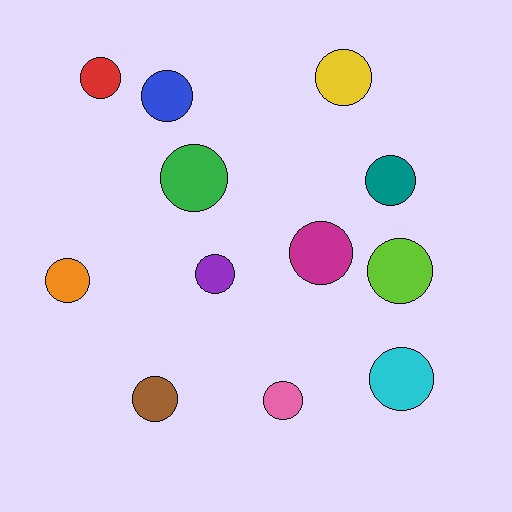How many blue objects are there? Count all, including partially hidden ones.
There is 1 blue object.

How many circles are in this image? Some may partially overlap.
There are 12 circles.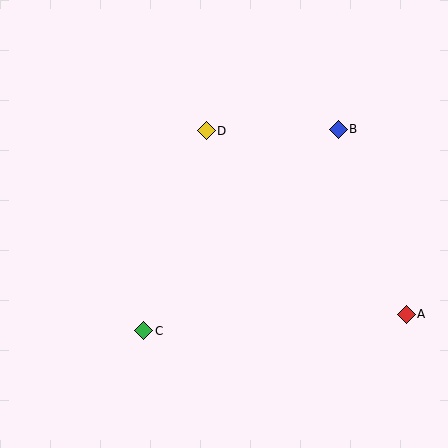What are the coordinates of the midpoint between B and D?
The midpoint between B and D is at (272, 130).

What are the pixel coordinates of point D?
Point D is at (206, 131).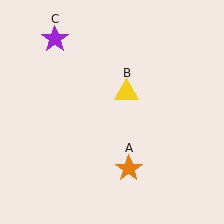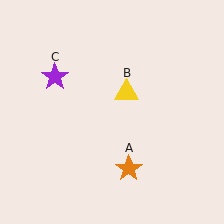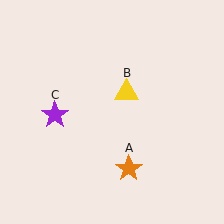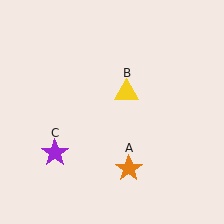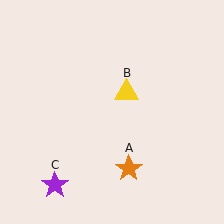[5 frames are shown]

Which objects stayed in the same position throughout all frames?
Orange star (object A) and yellow triangle (object B) remained stationary.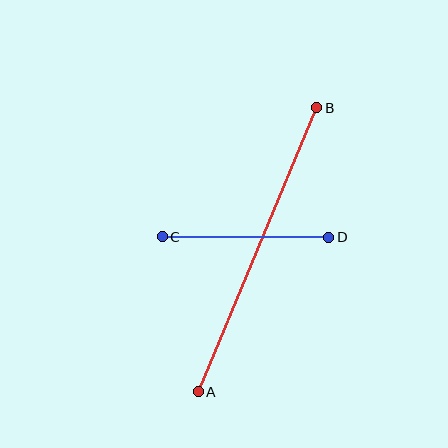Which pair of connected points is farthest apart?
Points A and B are farthest apart.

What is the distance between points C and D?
The distance is approximately 166 pixels.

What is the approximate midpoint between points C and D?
The midpoint is at approximately (246, 237) pixels.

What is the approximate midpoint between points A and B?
The midpoint is at approximately (258, 250) pixels.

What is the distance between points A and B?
The distance is approximately 308 pixels.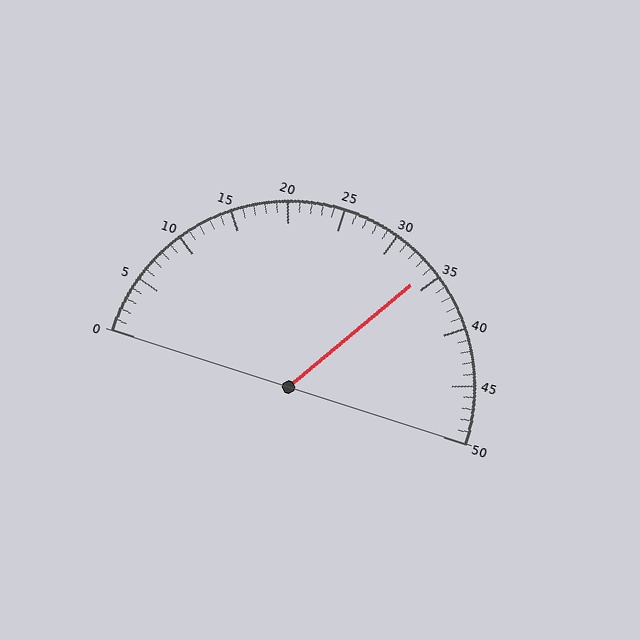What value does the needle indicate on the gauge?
The needle indicates approximately 34.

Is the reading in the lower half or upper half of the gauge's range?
The reading is in the upper half of the range (0 to 50).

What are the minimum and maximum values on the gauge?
The gauge ranges from 0 to 50.